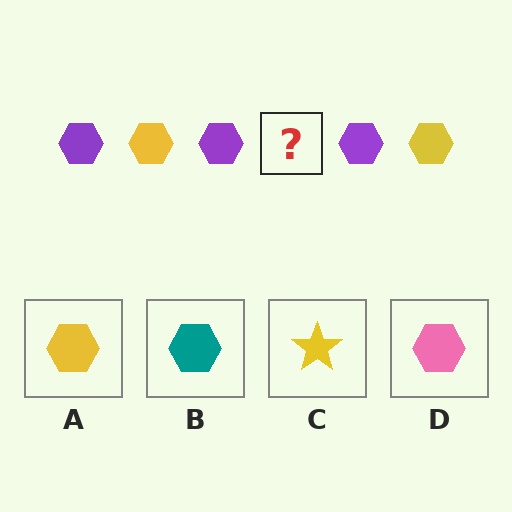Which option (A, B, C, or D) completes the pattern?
A.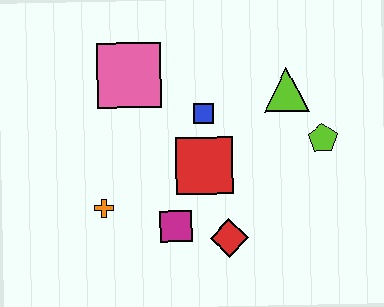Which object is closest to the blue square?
The red square is closest to the blue square.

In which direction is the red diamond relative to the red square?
The red diamond is below the red square.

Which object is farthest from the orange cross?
The lime pentagon is farthest from the orange cross.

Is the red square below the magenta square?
No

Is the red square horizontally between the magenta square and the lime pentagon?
Yes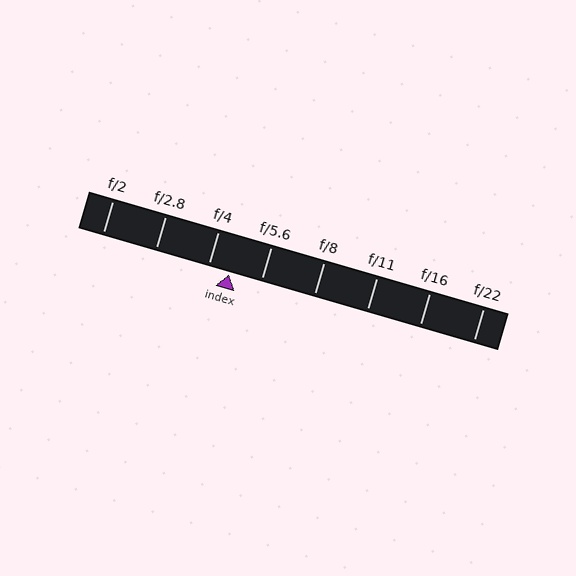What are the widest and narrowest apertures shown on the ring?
The widest aperture shown is f/2 and the narrowest is f/22.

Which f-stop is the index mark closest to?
The index mark is closest to f/4.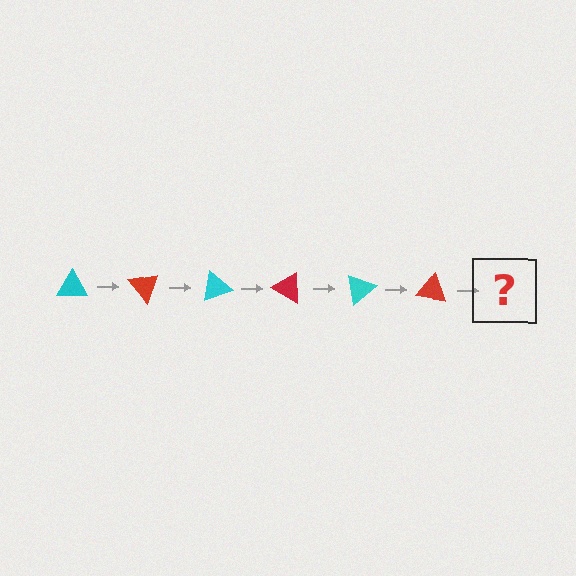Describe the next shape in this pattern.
It should be a cyan triangle, rotated 300 degrees from the start.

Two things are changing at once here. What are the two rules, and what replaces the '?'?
The two rules are that it rotates 50 degrees each step and the color cycles through cyan and red. The '?' should be a cyan triangle, rotated 300 degrees from the start.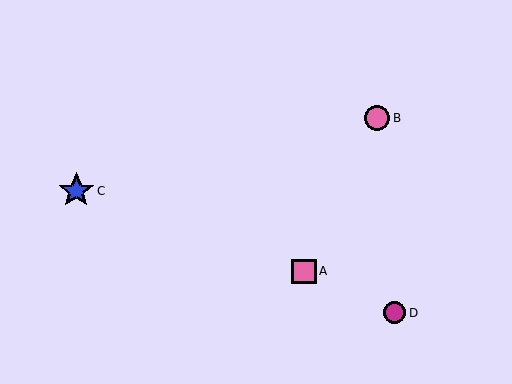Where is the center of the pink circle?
The center of the pink circle is at (377, 118).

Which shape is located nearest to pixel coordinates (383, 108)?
The pink circle (labeled B) at (377, 118) is nearest to that location.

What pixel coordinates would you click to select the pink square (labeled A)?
Click at (304, 271) to select the pink square A.